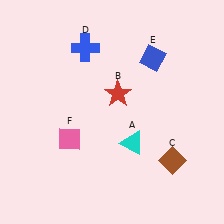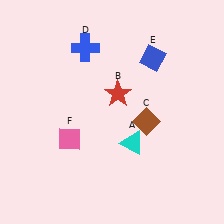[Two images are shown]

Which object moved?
The brown diamond (C) moved up.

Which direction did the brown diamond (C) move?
The brown diamond (C) moved up.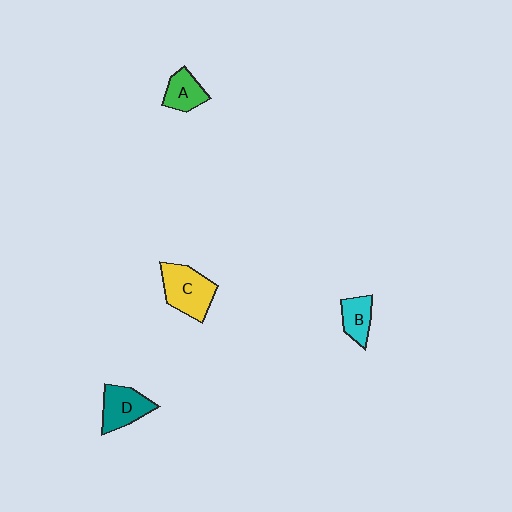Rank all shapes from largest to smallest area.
From largest to smallest: C (yellow), D (teal), A (green), B (cyan).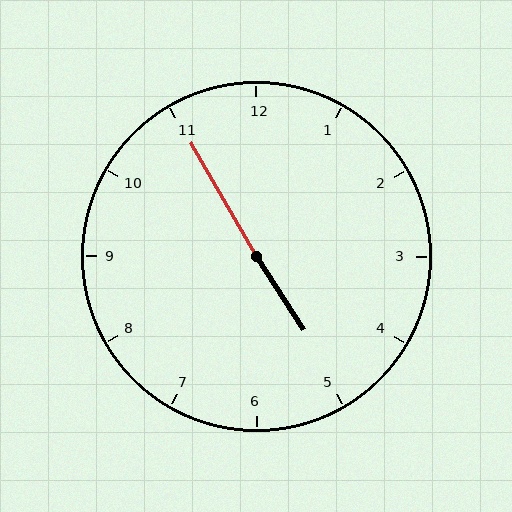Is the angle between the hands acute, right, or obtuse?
It is obtuse.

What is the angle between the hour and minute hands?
Approximately 178 degrees.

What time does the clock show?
4:55.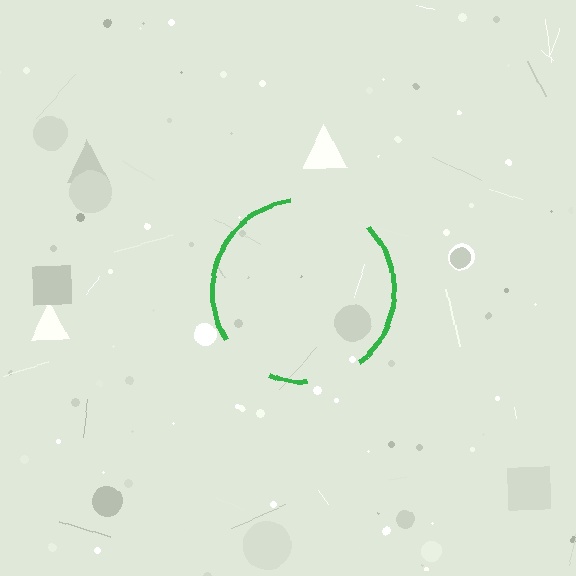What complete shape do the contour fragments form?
The contour fragments form a circle.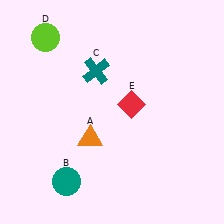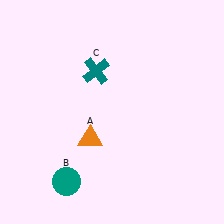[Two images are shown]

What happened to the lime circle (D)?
The lime circle (D) was removed in Image 2. It was in the top-left area of Image 1.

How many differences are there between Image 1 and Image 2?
There are 2 differences between the two images.